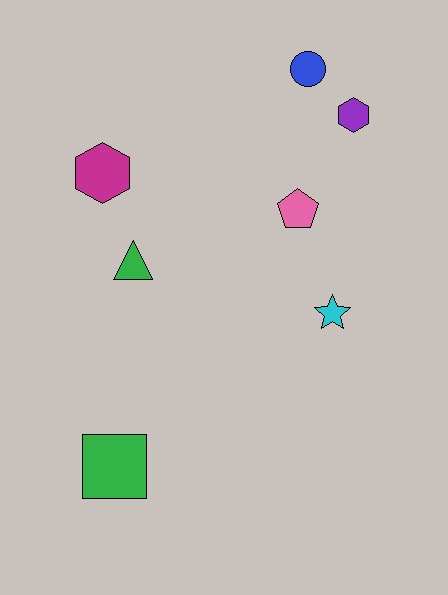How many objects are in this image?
There are 7 objects.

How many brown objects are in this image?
There are no brown objects.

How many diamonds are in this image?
There are no diamonds.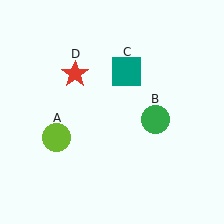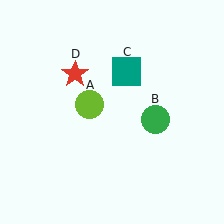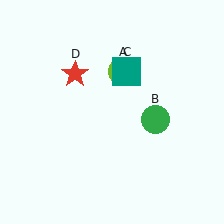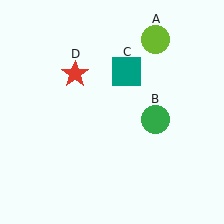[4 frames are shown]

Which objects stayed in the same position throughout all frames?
Green circle (object B) and teal square (object C) and red star (object D) remained stationary.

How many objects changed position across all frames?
1 object changed position: lime circle (object A).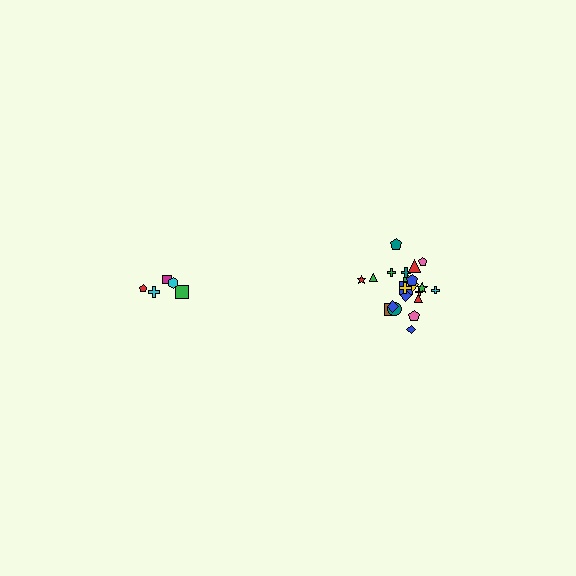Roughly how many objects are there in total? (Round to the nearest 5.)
Roughly 25 objects in total.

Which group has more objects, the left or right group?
The right group.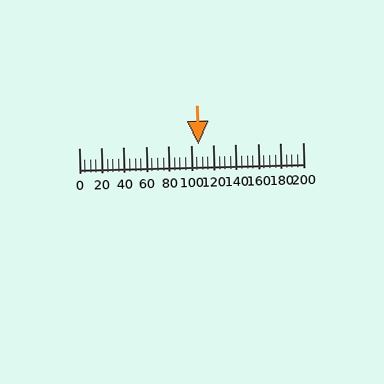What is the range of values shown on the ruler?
The ruler shows values from 0 to 200.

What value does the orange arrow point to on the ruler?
The orange arrow points to approximately 106.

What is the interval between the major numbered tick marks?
The major tick marks are spaced 20 units apart.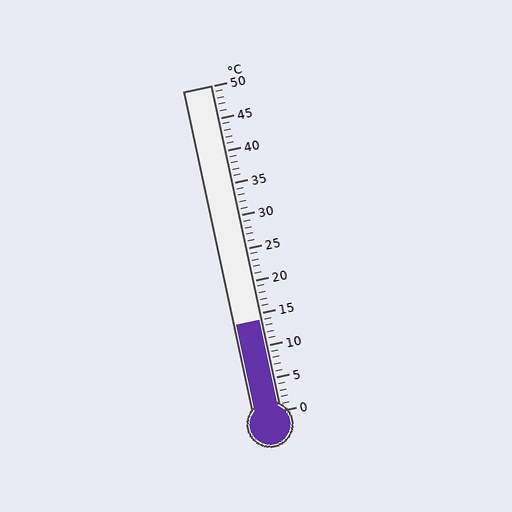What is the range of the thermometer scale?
The thermometer scale ranges from 0°C to 50°C.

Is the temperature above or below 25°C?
The temperature is below 25°C.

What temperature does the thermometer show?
The thermometer shows approximately 14°C.